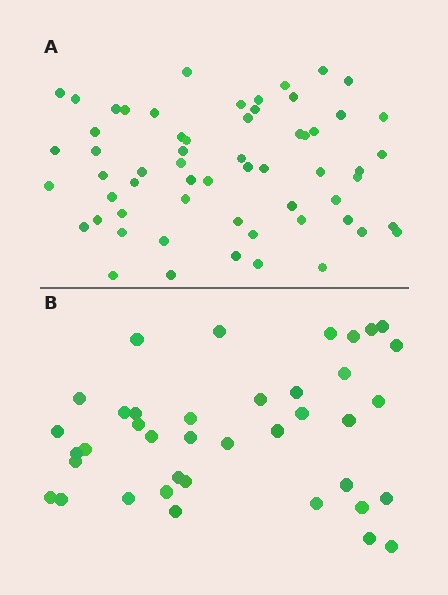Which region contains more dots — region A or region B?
Region A (the top region) has more dots.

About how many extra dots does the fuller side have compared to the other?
Region A has approximately 20 more dots than region B.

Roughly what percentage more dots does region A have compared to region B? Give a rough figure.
About 55% more.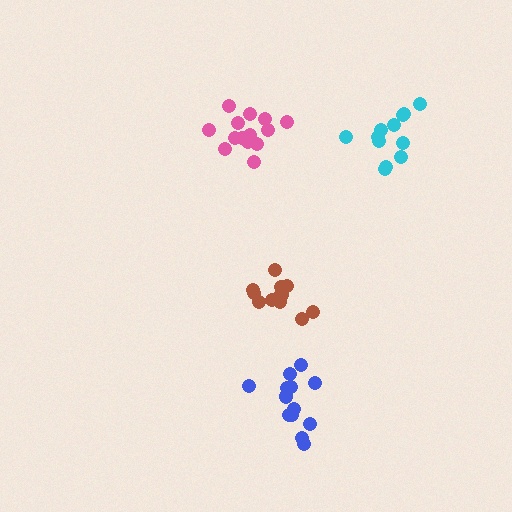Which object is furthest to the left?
The pink cluster is leftmost.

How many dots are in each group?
Group 1: 14 dots, Group 2: 14 dots, Group 3: 12 dots, Group 4: 13 dots (53 total).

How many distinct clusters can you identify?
There are 4 distinct clusters.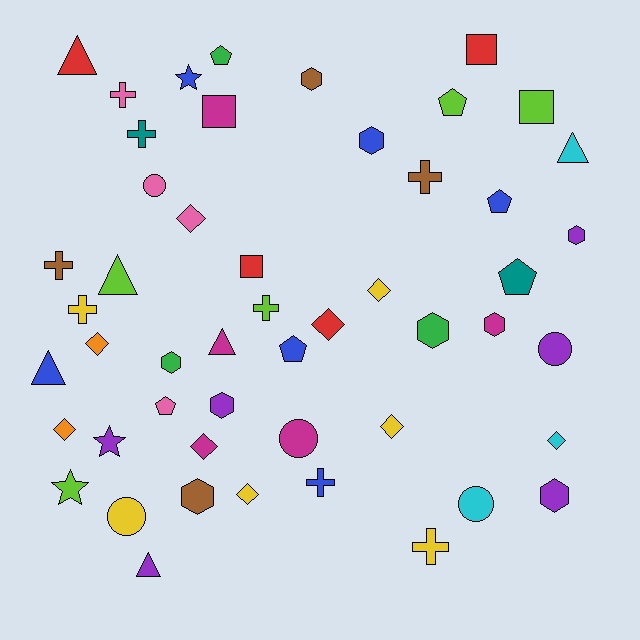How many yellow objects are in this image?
There are 6 yellow objects.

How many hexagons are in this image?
There are 9 hexagons.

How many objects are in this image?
There are 50 objects.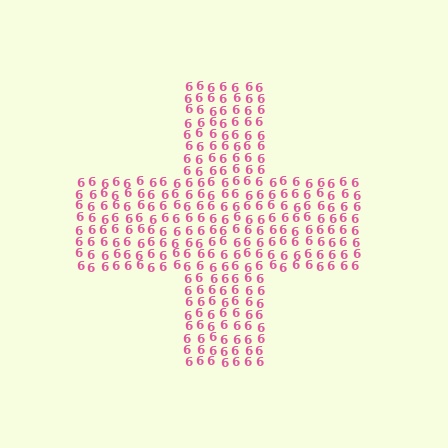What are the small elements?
The small elements are digit 6's.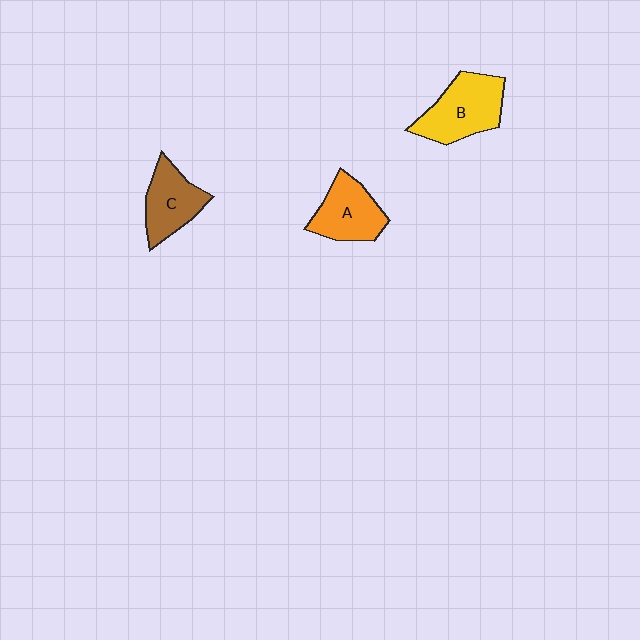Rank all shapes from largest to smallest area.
From largest to smallest: B (yellow), A (orange), C (brown).